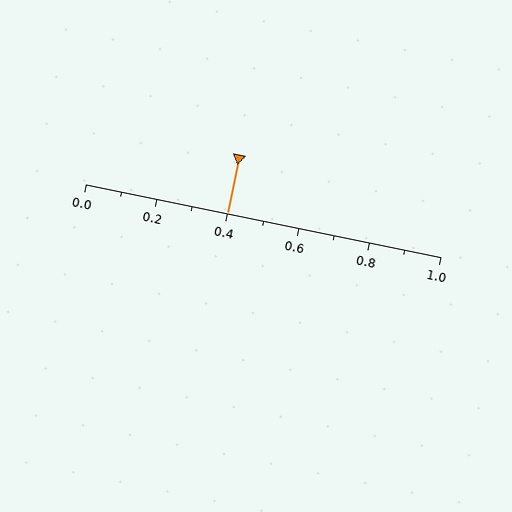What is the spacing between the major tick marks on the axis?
The major ticks are spaced 0.2 apart.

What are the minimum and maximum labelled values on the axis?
The axis runs from 0.0 to 1.0.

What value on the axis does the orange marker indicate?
The marker indicates approximately 0.4.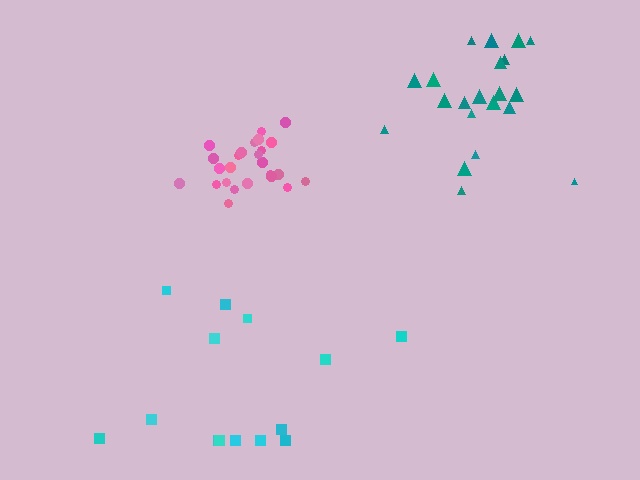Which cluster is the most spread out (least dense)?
Cyan.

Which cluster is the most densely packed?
Pink.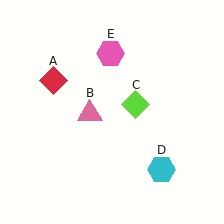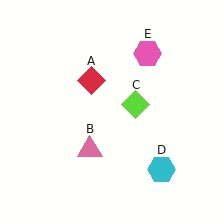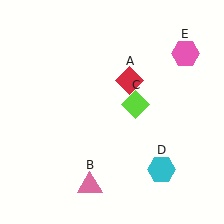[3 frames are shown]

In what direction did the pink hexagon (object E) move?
The pink hexagon (object E) moved right.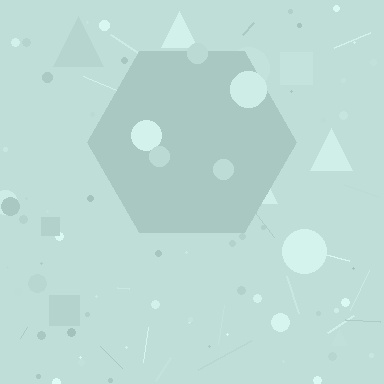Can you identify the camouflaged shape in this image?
The camouflaged shape is a hexagon.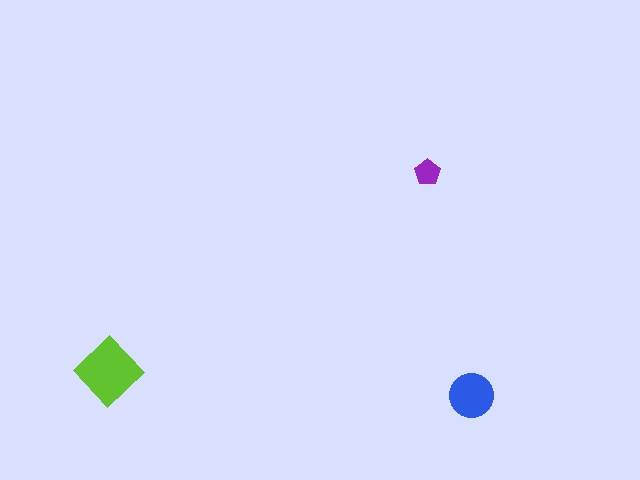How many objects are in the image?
There are 3 objects in the image.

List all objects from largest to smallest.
The lime diamond, the blue circle, the purple pentagon.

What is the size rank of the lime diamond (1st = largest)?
1st.